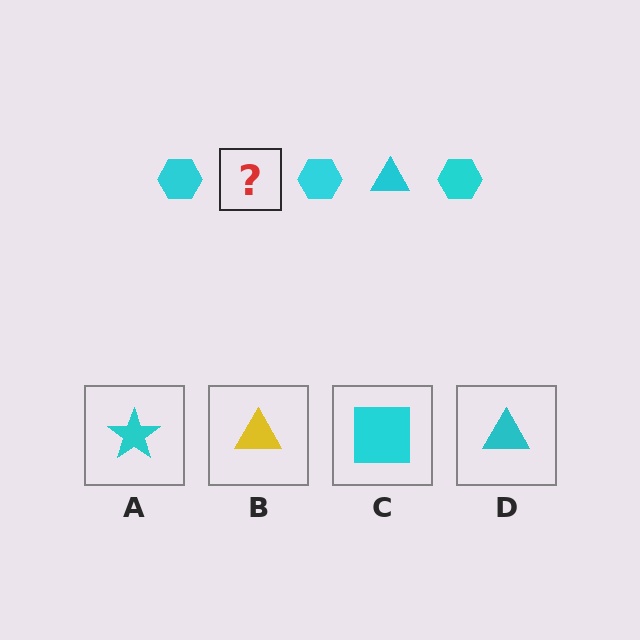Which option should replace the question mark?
Option D.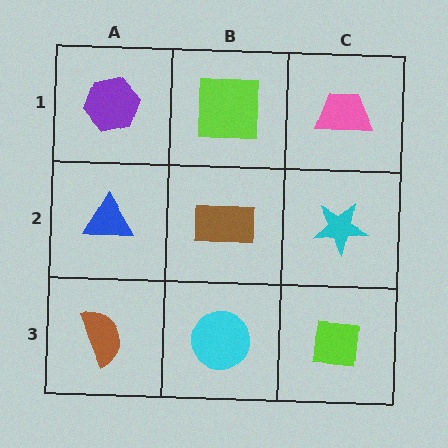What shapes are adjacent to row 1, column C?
A cyan star (row 2, column C), a lime square (row 1, column B).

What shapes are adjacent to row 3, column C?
A cyan star (row 2, column C), a cyan circle (row 3, column B).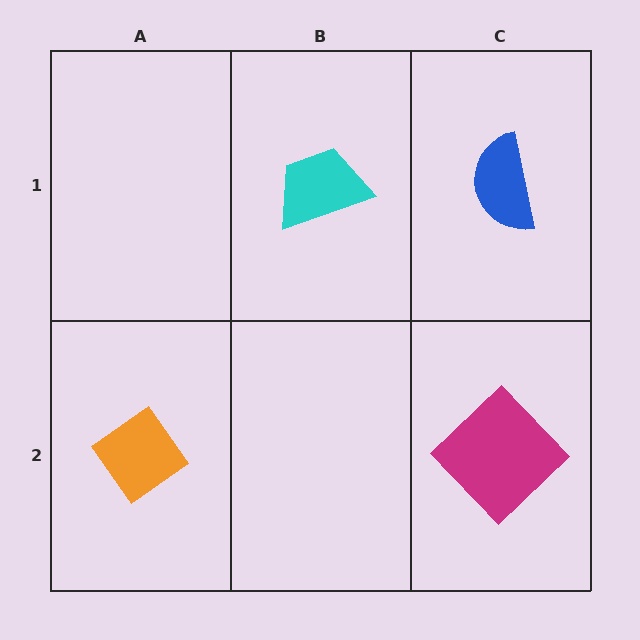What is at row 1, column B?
A cyan trapezoid.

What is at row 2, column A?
An orange diamond.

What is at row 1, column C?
A blue semicircle.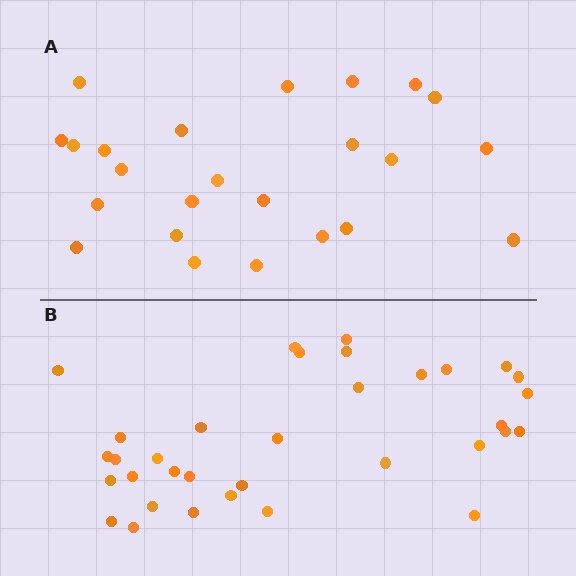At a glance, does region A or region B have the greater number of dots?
Region B (the bottom region) has more dots.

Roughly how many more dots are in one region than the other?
Region B has roughly 10 or so more dots than region A.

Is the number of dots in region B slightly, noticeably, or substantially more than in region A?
Region B has noticeably more, but not dramatically so. The ratio is roughly 1.4 to 1.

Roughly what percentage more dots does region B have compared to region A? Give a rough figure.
About 40% more.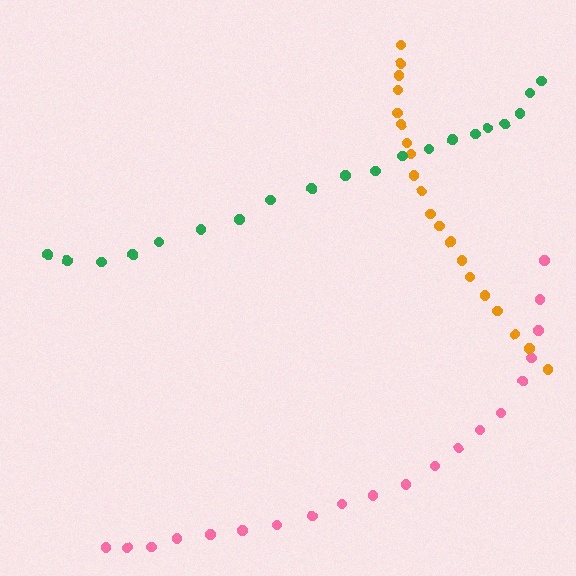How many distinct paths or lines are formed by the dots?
There are 3 distinct paths.